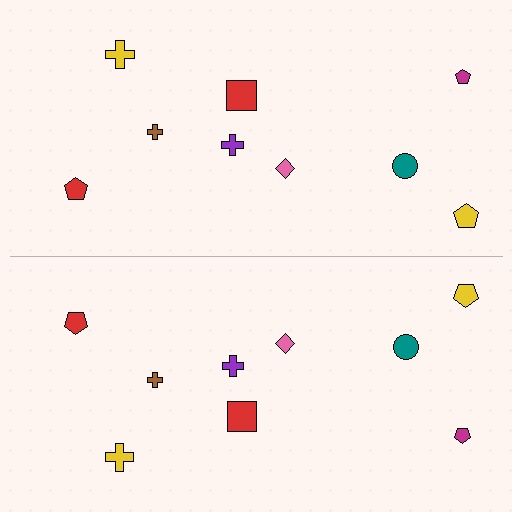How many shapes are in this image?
There are 18 shapes in this image.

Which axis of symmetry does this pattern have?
The pattern has a horizontal axis of symmetry running through the center of the image.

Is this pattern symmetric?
Yes, this pattern has bilateral (reflection) symmetry.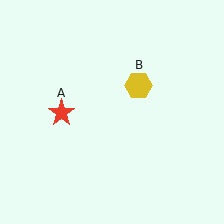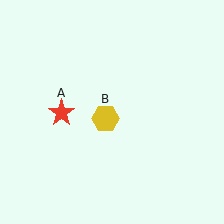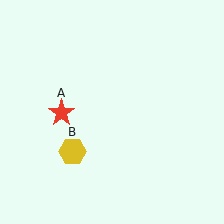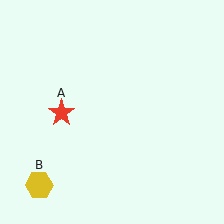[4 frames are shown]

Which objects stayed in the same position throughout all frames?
Red star (object A) remained stationary.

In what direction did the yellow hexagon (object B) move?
The yellow hexagon (object B) moved down and to the left.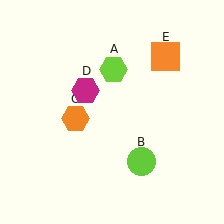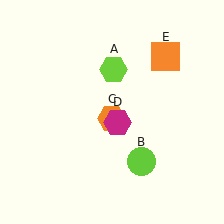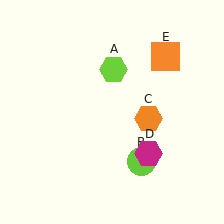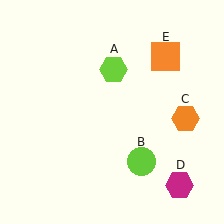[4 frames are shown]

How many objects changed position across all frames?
2 objects changed position: orange hexagon (object C), magenta hexagon (object D).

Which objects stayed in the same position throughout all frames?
Lime hexagon (object A) and lime circle (object B) and orange square (object E) remained stationary.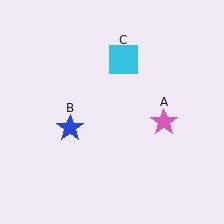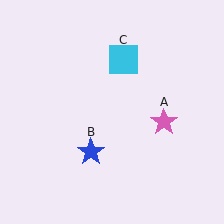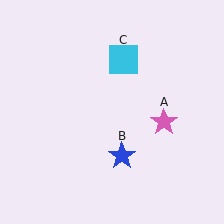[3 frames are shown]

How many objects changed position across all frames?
1 object changed position: blue star (object B).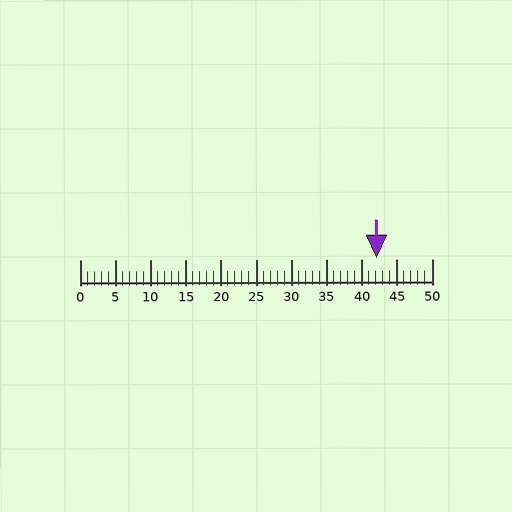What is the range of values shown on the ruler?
The ruler shows values from 0 to 50.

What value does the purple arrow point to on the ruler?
The purple arrow points to approximately 42.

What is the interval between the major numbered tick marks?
The major tick marks are spaced 5 units apart.